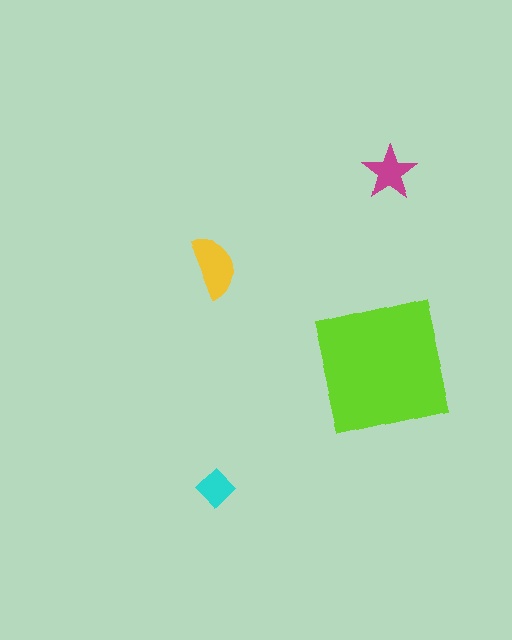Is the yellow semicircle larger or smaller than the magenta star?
Larger.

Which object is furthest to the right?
The magenta star is rightmost.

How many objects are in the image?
There are 4 objects in the image.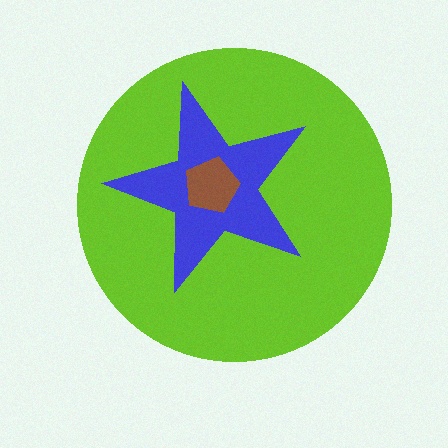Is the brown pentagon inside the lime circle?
Yes.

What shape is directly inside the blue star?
The brown pentagon.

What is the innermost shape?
The brown pentagon.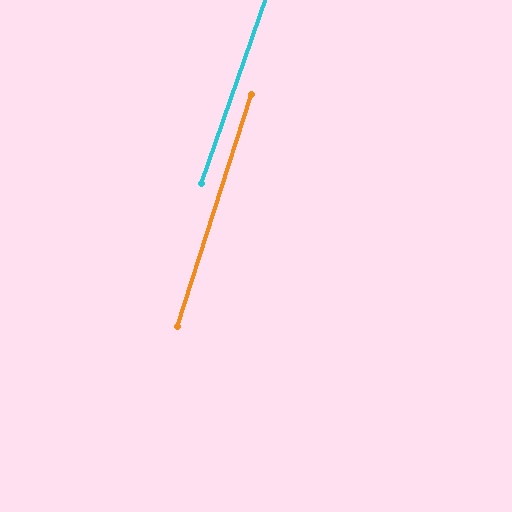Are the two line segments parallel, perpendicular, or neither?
Parallel — their directions differ by only 1.6°.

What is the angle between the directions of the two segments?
Approximately 2 degrees.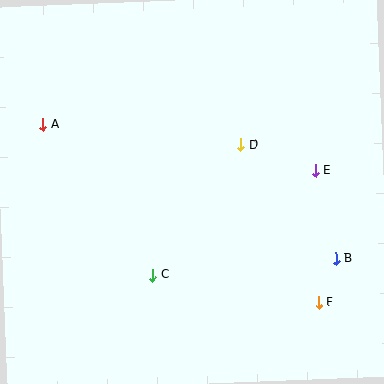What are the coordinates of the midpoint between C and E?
The midpoint between C and E is at (234, 223).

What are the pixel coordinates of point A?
Point A is at (43, 124).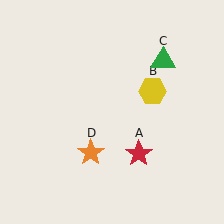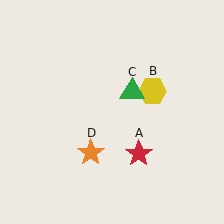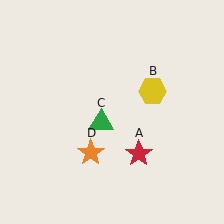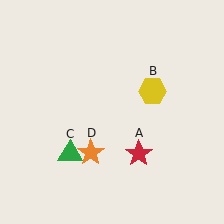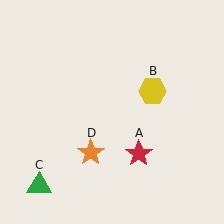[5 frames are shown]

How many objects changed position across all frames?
1 object changed position: green triangle (object C).